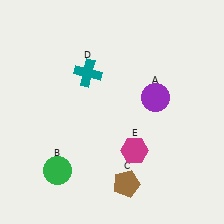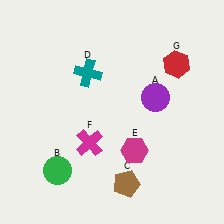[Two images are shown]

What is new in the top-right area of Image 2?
A red hexagon (G) was added in the top-right area of Image 2.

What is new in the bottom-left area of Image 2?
A magenta cross (F) was added in the bottom-left area of Image 2.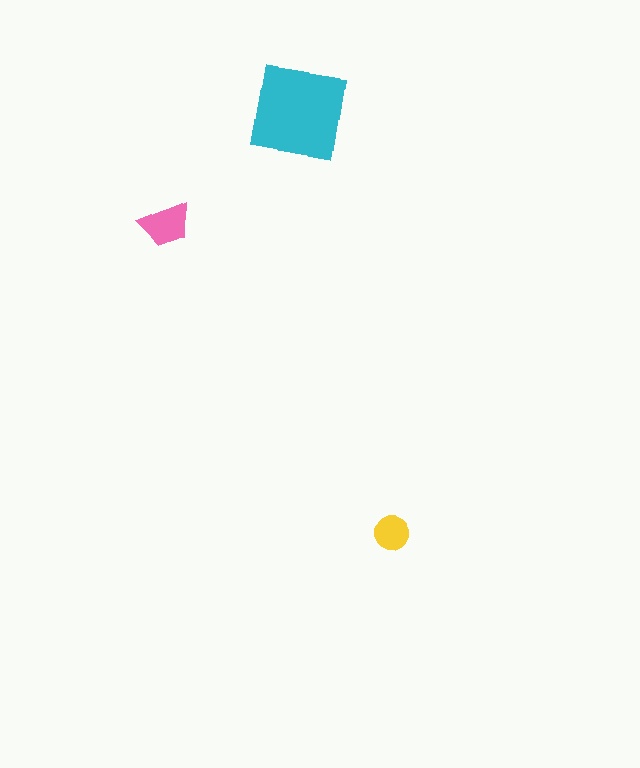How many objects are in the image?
There are 3 objects in the image.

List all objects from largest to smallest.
The cyan square, the pink trapezoid, the yellow circle.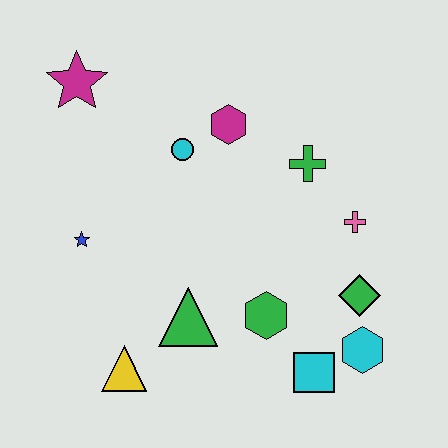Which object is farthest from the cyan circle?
The cyan hexagon is farthest from the cyan circle.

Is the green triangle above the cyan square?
Yes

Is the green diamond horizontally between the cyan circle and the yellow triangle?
No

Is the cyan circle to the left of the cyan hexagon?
Yes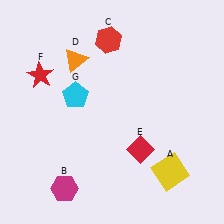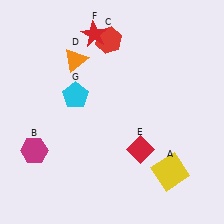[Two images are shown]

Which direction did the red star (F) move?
The red star (F) moved right.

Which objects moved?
The objects that moved are: the magenta hexagon (B), the red star (F).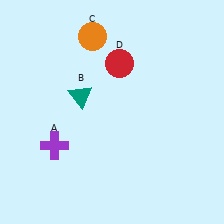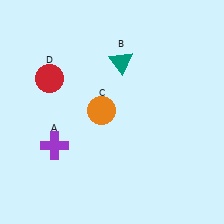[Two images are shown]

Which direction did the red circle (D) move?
The red circle (D) moved left.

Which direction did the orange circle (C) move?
The orange circle (C) moved down.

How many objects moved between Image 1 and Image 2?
3 objects moved between the two images.